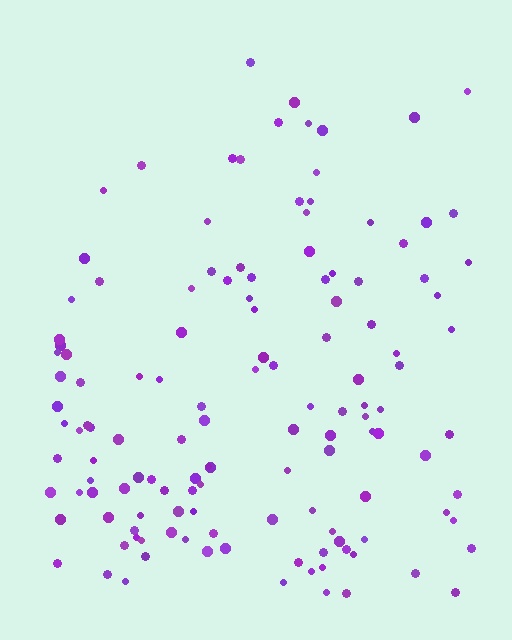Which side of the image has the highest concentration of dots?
The bottom.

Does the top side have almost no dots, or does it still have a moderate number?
Still a moderate number, just noticeably fewer than the bottom.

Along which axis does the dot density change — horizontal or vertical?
Vertical.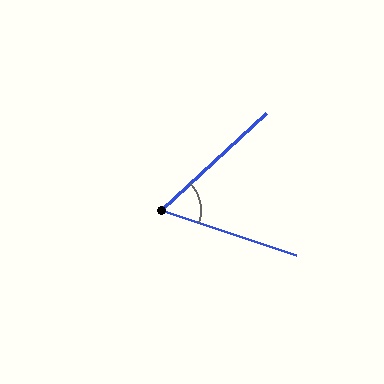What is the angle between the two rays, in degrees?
Approximately 61 degrees.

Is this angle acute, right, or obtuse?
It is acute.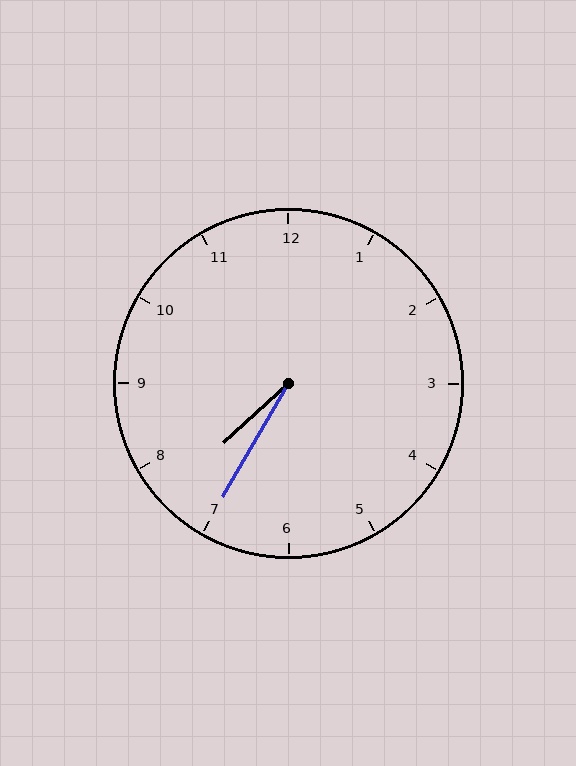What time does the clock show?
7:35.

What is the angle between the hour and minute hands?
Approximately 18 degrees.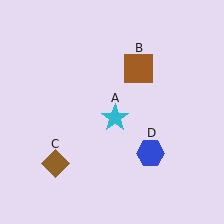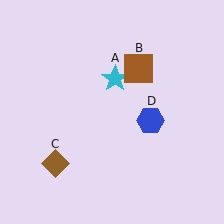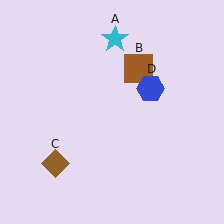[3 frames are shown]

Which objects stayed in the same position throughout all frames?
Brown square (object B) and brown diamond (object C) remained stationary.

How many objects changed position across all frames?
2 objects changed position: cyan star (object A), blue hexagon (object D).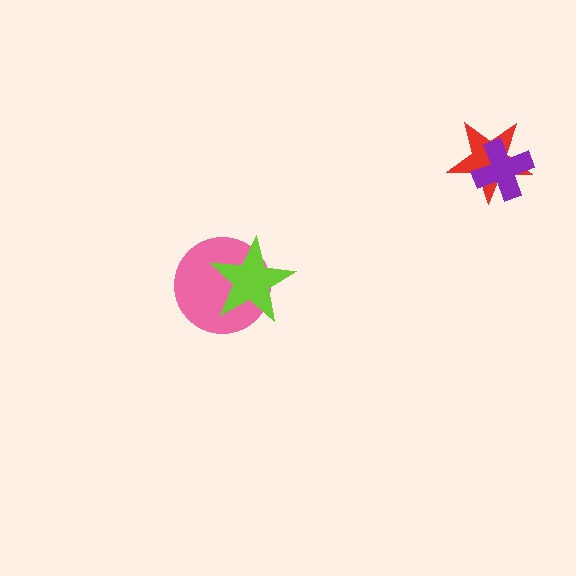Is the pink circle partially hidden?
Yes, it is partially covered by another shape.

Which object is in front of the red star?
The purple cross is in front of the red star.